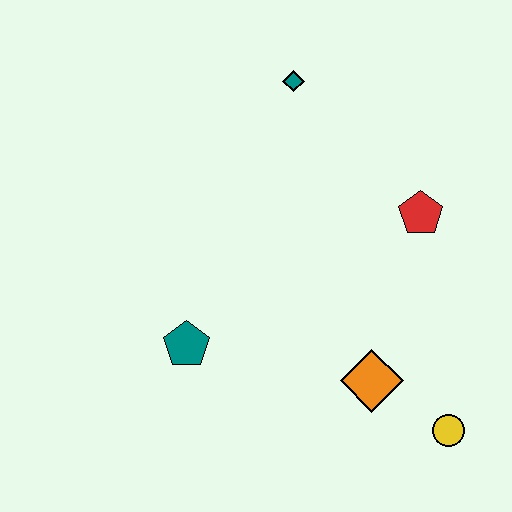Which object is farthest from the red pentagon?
The teal pentagon is farthest from the red pentagon.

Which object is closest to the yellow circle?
The orange diamond is closest to the yellow circle.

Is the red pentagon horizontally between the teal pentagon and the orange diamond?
No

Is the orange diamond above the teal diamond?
No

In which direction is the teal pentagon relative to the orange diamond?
The teal pentagon is to the left of the orange diamond.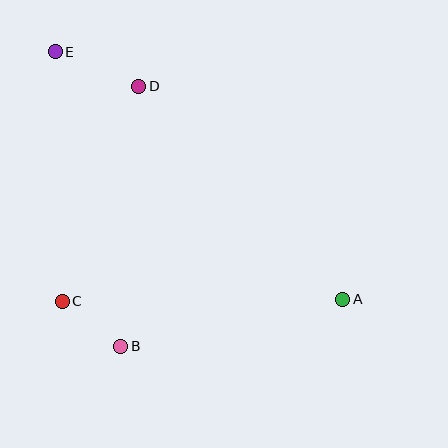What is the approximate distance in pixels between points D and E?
The distance between D and E is approximately 90 pixels.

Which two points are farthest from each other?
Points A and E are farthest from each other.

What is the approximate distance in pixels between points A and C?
The distance between A and C is approximately 281 pixels.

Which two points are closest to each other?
Points B and C are closest to each other.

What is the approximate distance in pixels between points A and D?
The distance between A and D is approximately 295 pixels.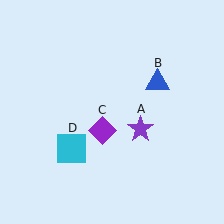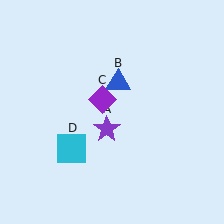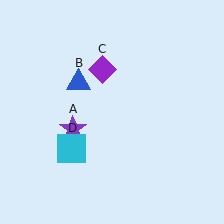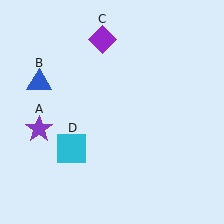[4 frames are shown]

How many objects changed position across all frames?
3 objects changed position: purple star (object A), blue triangle (object B), purple diamond (object C).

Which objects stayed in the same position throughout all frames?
Cyan square (object D) remained stationary.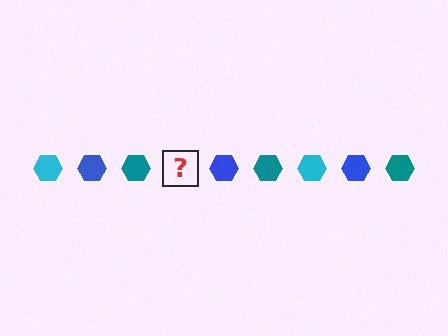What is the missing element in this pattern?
The missing element is a cyan hexagon.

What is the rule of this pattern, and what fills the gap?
The rule is that the pattern cycles through cyan, blue, teal hexagons. The gap should be filled with a cyan hexagon.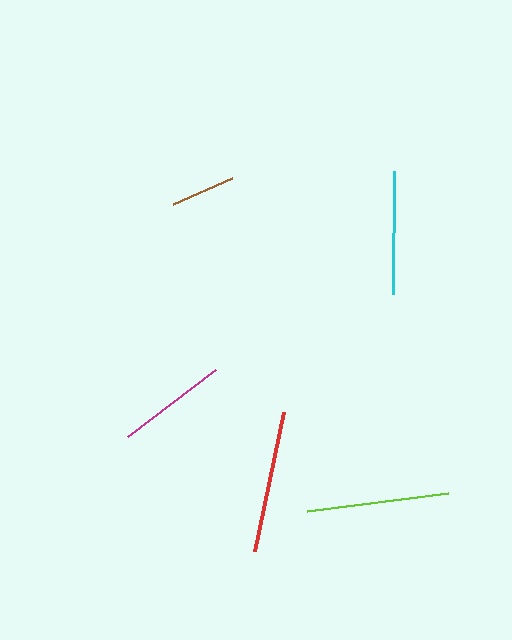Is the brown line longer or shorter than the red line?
The red line is longer than the brown line.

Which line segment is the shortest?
The brown line is the shortest at approximately 64 pixels.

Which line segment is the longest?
The red line is the longest at approximately 143 pixels.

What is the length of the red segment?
The red segment is approximately 143 pixels long.